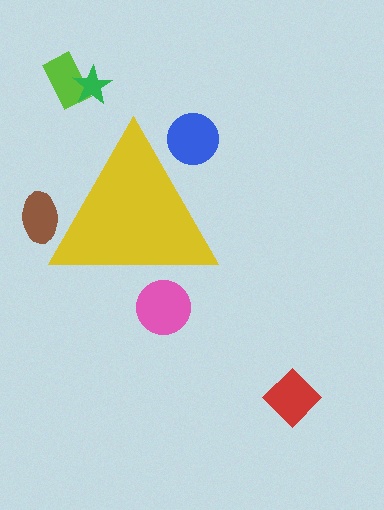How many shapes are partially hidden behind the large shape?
3 shapes are partially hidden.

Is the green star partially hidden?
No, the green star is fully visible.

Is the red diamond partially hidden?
No, the red diamond is fully visible.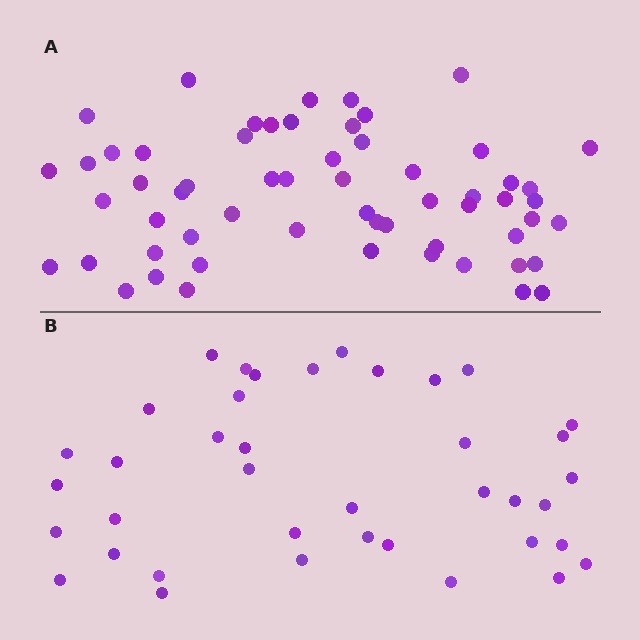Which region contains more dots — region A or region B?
Region A (the top region) has more dots.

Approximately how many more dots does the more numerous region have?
Region A has approximately 20 more dots than region B.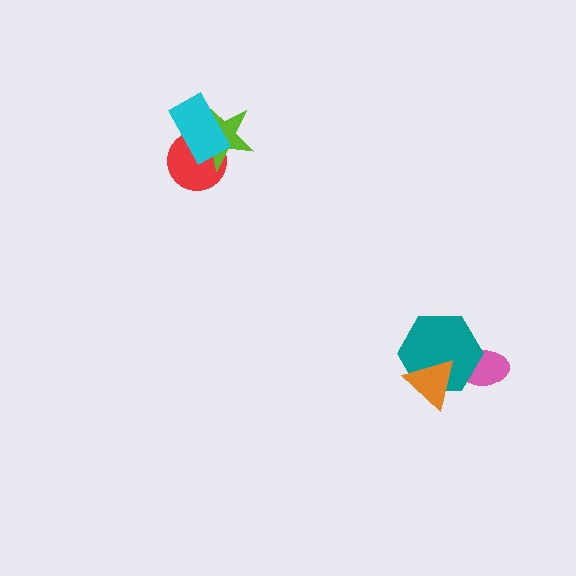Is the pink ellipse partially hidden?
Yes, it is partially covered by another shape.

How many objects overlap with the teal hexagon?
2 objects overlap with the teal hexagon.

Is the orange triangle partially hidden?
No, no other shape covers it.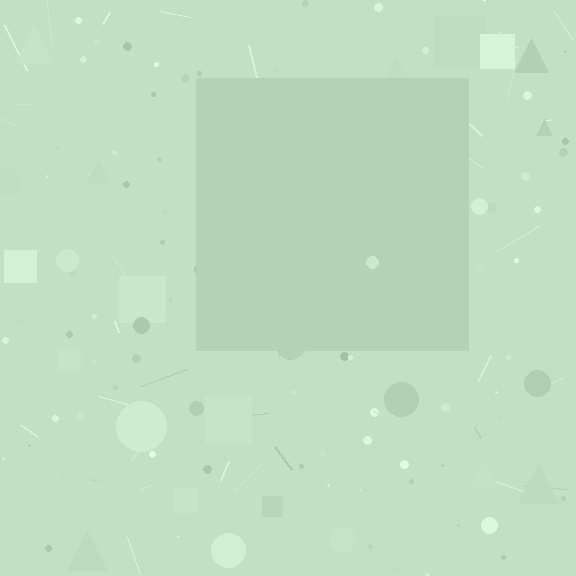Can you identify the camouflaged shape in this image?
The camouflaged shape is a square.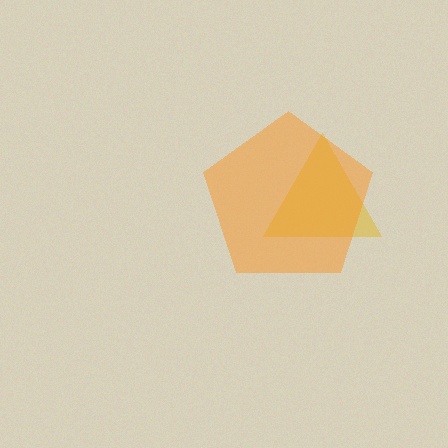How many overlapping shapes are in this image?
There are 2 overlapping shapes in the image.